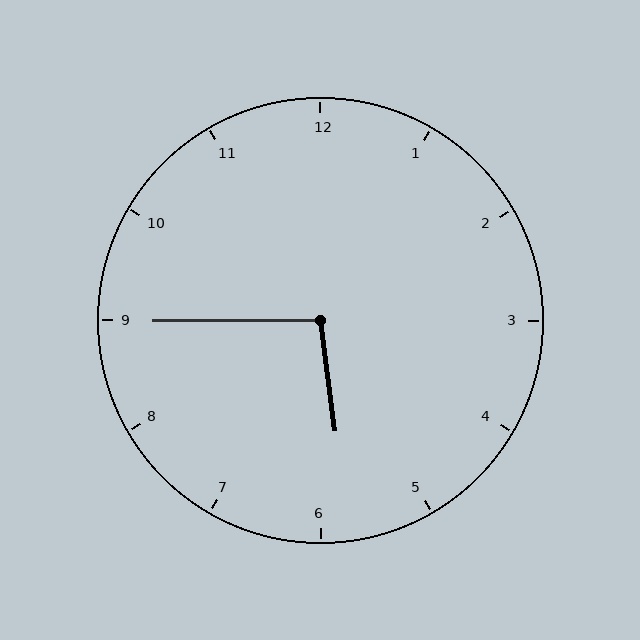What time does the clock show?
5:45.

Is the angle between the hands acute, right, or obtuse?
It is obtuse.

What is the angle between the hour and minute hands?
Approximately 98 degrees.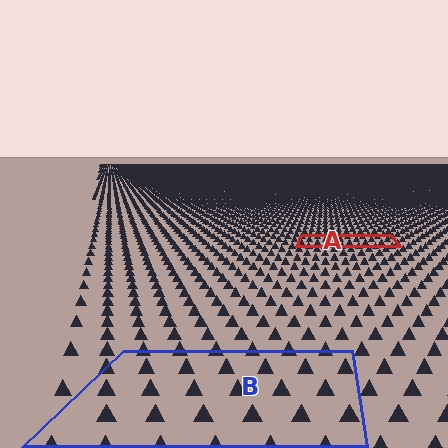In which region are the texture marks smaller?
The texture marks are smaller in region A, because it is farther away.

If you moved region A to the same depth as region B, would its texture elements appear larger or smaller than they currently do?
They would appear larger. At a closer depth, the same texture elements are projected at a bigger on-screen size.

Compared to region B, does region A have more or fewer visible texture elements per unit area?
Region A has more texture elements per unit area — they are packed more densely because it is farther away.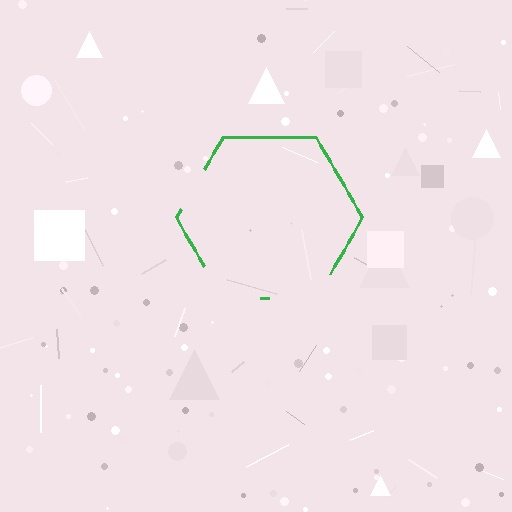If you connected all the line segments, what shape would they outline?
They would outline a hexagon.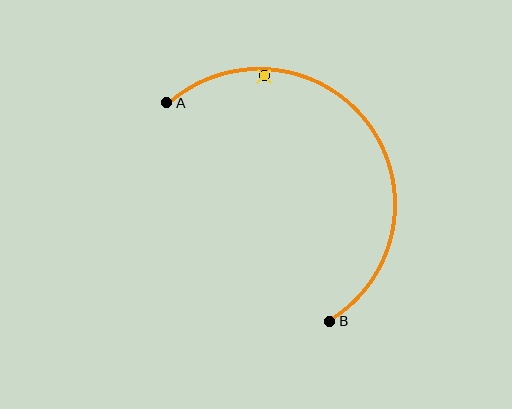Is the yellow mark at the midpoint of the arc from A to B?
No — the yellow mark does not lie on the arc at all. It sits slightly inside the curve.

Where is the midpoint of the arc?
The arc midpoint is the point on the curve farthest from the straight line joining A and B. It sits above and to the right of that line.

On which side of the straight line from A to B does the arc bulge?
The arc bulges above and to the right of the straight line connecting A and B.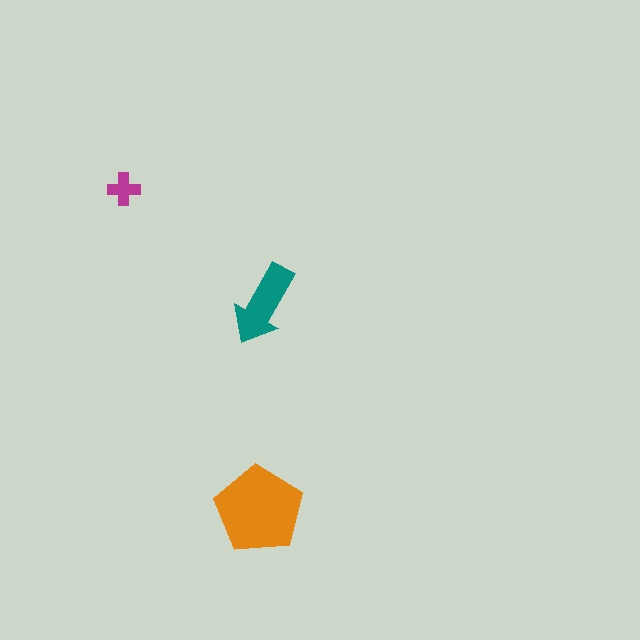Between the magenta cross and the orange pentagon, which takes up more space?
The orange pentagon.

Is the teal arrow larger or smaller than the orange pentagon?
Smaller.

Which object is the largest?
The orange pentagon.